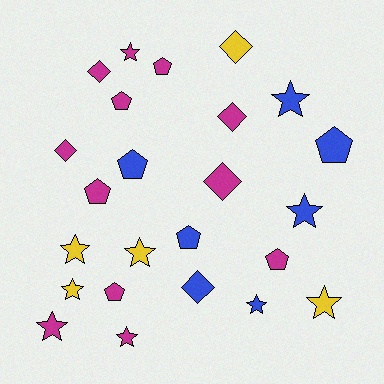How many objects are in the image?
There are 24 objects.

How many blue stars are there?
There are 3 blue stars.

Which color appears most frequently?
Magenta, with 12 objects.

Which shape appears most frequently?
Star, with 10 objects.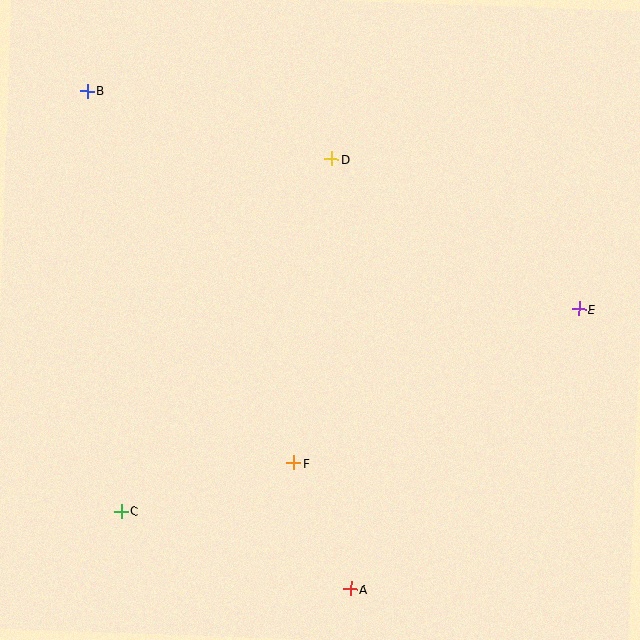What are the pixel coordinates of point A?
Point A is at (351, 589).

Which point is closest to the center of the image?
Point F at (293, 463) is closest to the center.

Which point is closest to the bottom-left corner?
Point C is closest to the bottom-left corner.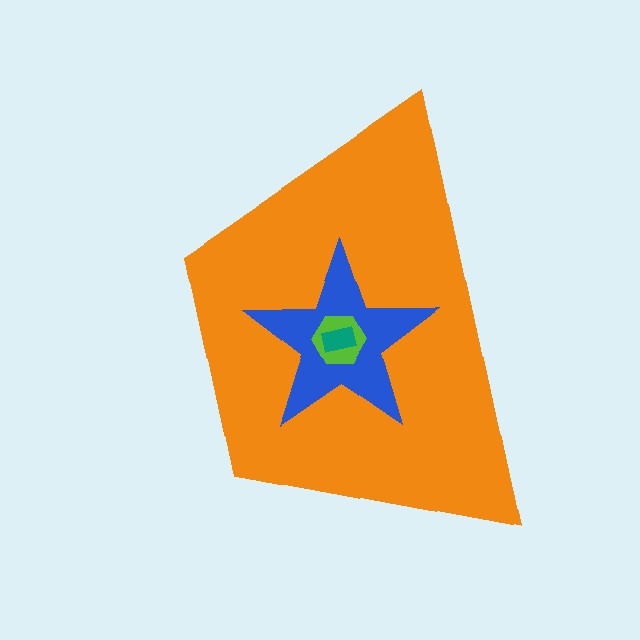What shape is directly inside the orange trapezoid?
The blue star.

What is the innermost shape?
The teal rectangle.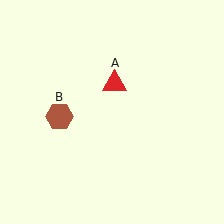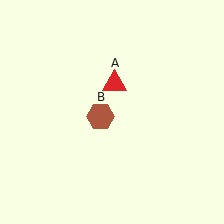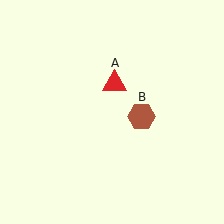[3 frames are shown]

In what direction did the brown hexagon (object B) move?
The brown hexagon (object B) moved right.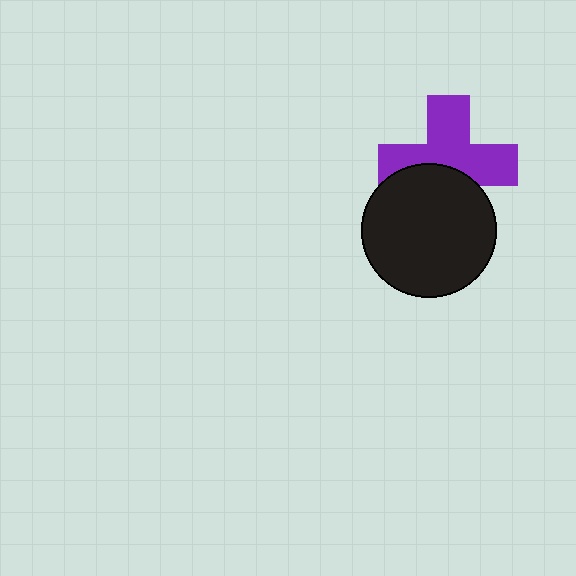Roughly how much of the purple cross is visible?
About half of it is visible (roughly 63%).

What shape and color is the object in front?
The object in front is a black circle.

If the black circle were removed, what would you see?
You would see the complete purple cross.